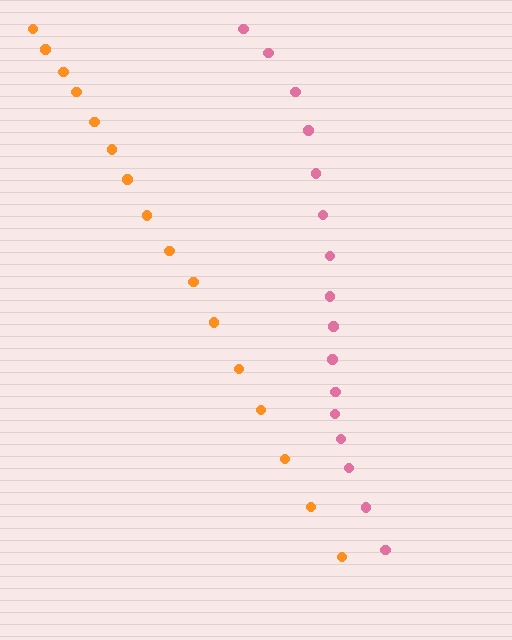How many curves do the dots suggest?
There are 2 distinct paths.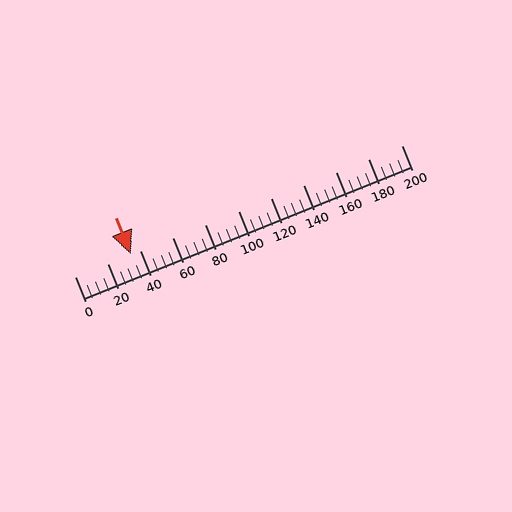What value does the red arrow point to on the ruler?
The red arrow points to approximately 34.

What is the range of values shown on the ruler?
The ruler shows values from 0 to 200.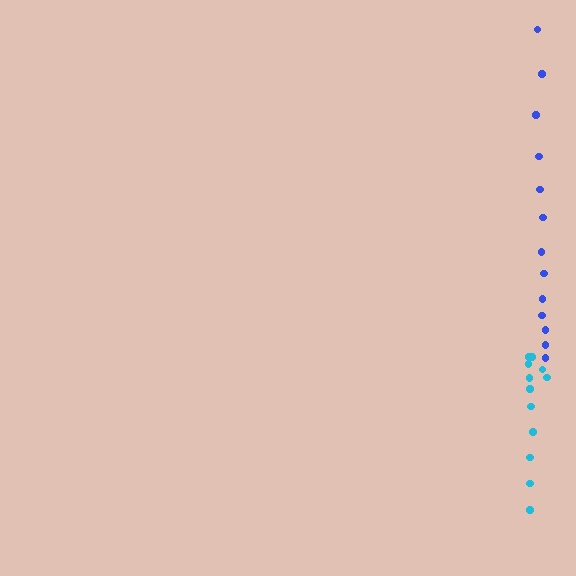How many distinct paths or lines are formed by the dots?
There are 2 distinct paths.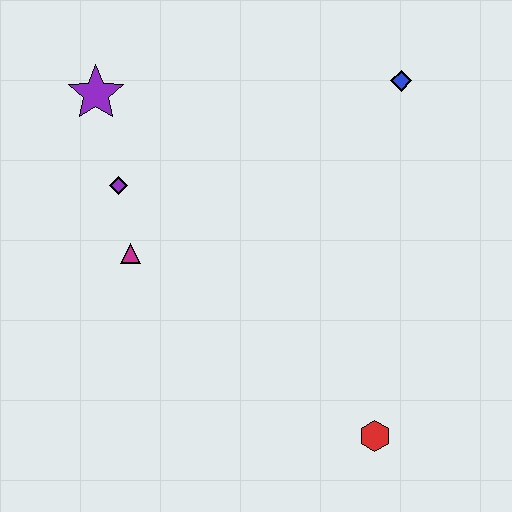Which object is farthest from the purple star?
The red hexagon is farthest from the purple star.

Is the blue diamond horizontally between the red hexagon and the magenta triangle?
No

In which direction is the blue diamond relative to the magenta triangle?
The blue diamond is to the right of the magenta triangle.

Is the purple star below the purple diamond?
No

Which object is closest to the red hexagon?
The magenta triangle is closest to the red hexagon.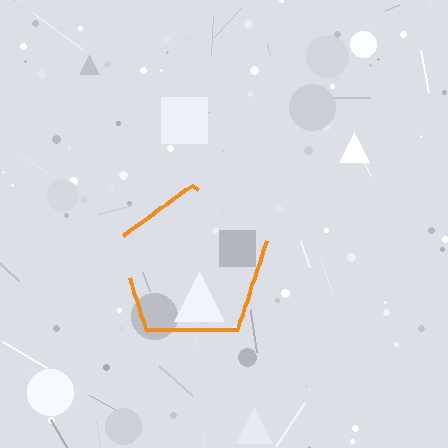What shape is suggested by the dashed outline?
The dashed outline suggests a pentagon.